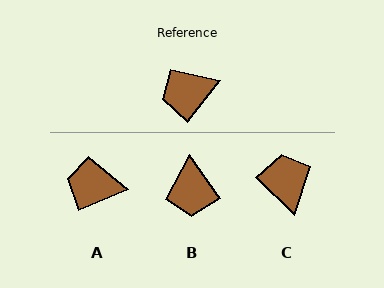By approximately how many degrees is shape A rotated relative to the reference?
Approximately 29 degrees clockwise.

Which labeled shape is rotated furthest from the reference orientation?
C, about 96 degrees away.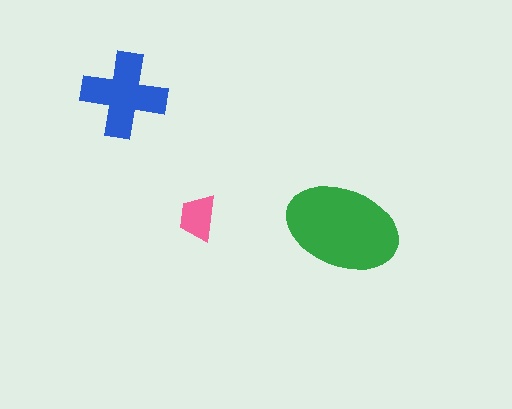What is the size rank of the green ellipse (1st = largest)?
1st.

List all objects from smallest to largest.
The pink trapezoid, the blue cross, the green ellipse.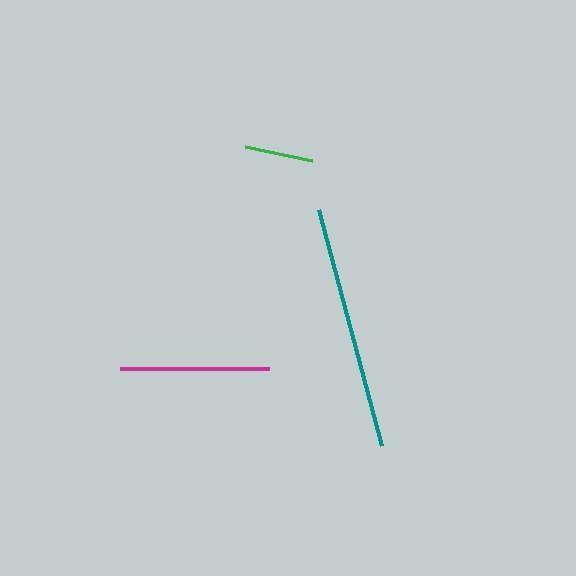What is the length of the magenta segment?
The magenta segment is approximately 149 pixels long.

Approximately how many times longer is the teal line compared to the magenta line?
The teal line is approximately 1.6 times the length of the magenta line.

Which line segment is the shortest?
The green line is the shortest at approximately 68 pixels.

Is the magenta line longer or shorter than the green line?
The magenta line is longer than the green line.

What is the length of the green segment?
The green segment is approximately 68 pixels long.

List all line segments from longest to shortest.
From longest to shortest: teal, magenta, green.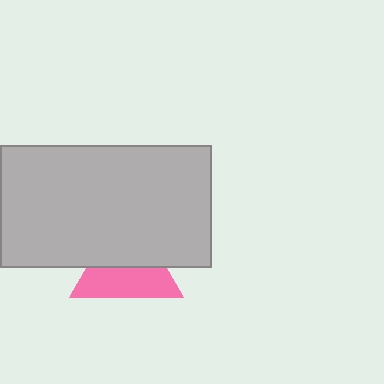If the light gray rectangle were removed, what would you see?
You would see the complete pink triangle.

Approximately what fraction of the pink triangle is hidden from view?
Roughly 49% of the pink triangle is hidden behind the light gray rectangle.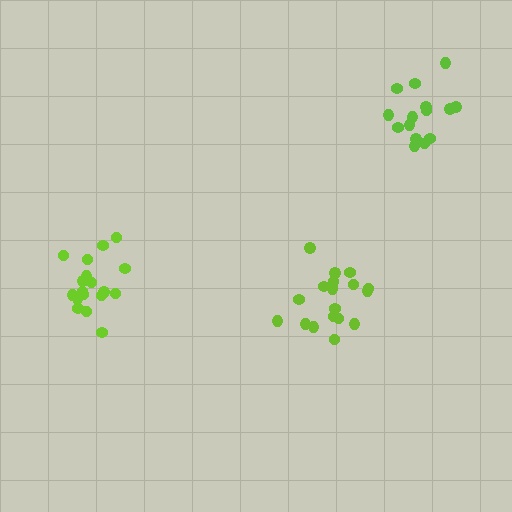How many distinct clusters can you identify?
There are 3 distinct clusters.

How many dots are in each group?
Group 1: 19 dots, Group 2: 18 dots, Group 3: 16 dots (53 total).